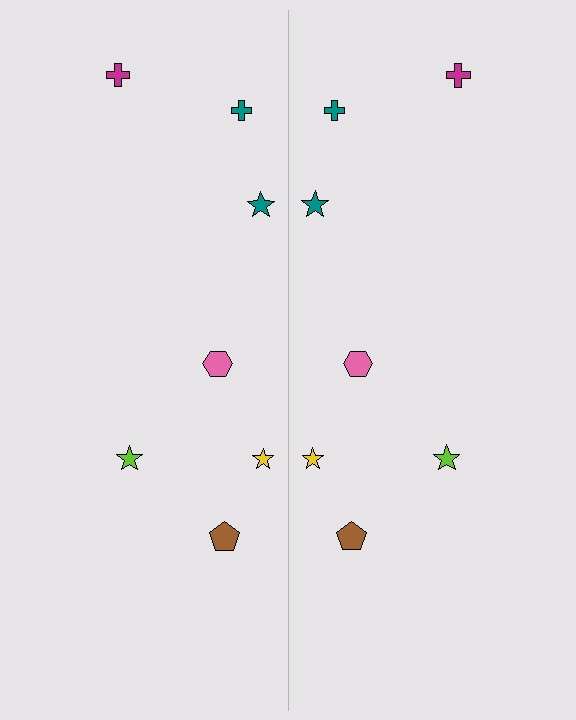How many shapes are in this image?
There are 14 shapes in this image.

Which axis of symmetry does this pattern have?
The pattern has a vertical axis of symmetry running through the center of the image.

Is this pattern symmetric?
Yes, this pattern has bilateral (reflection) symmetry.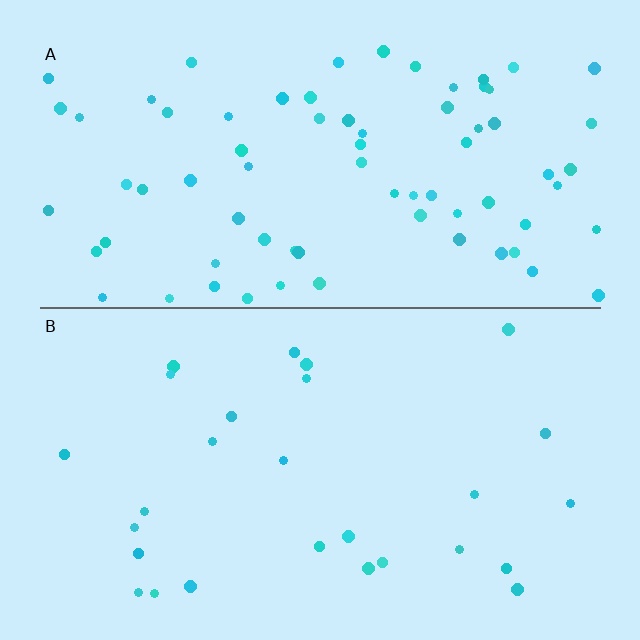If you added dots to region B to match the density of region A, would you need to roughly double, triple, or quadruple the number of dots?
Approximately triple.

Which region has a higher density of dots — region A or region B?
A (the top).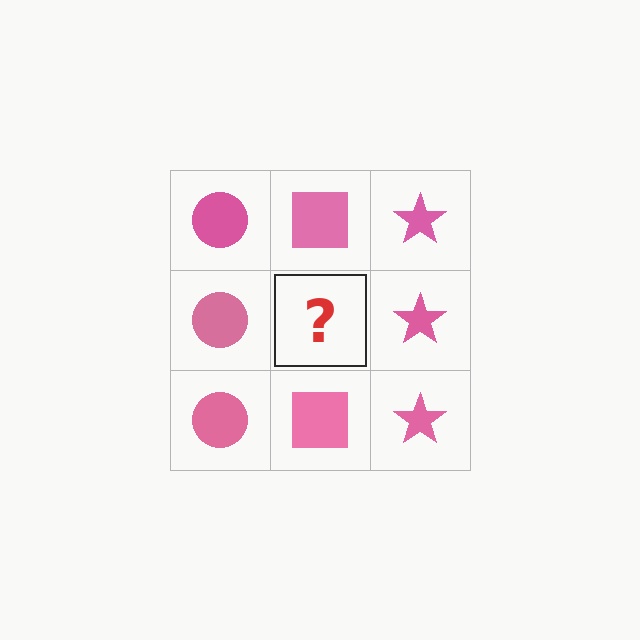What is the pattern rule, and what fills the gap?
The rule is that each column has a consistent shape. The gap should be filled with a pink square.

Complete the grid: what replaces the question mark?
The question mark should be replaced with a pink square.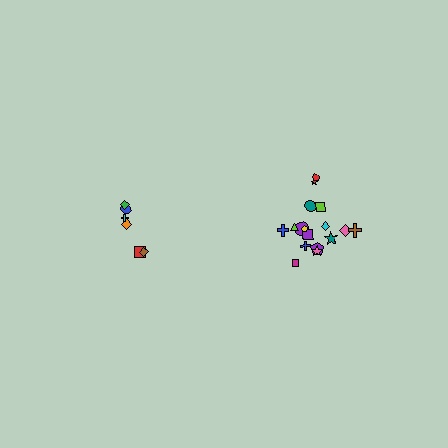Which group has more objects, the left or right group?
The right group.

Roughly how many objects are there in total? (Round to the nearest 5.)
Roughly 25 objects in total.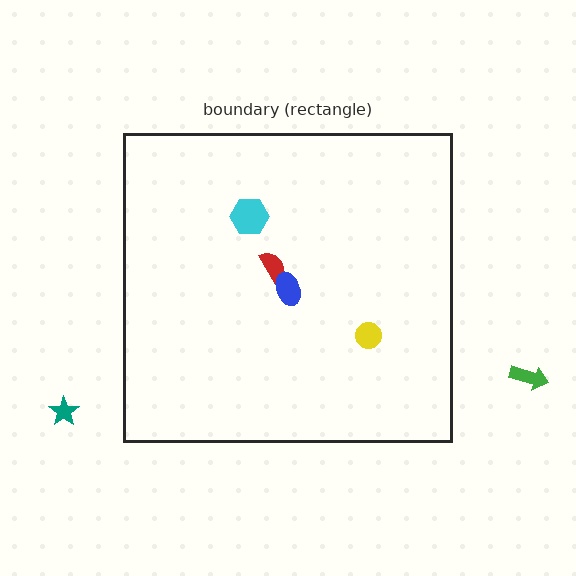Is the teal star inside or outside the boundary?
Outside.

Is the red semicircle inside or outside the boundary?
Inside.